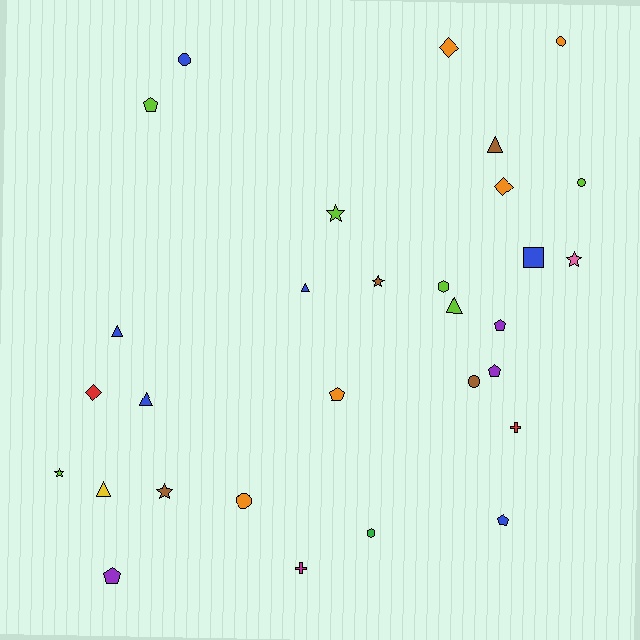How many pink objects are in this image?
There is 1 pink object.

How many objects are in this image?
There are 30 objects.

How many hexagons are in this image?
There are 2 hexagons.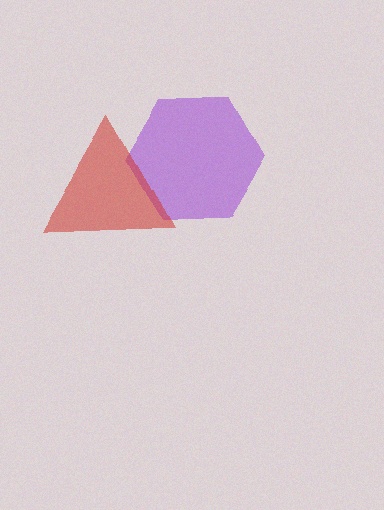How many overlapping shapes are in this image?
There are 2 overlapping shapes in the image.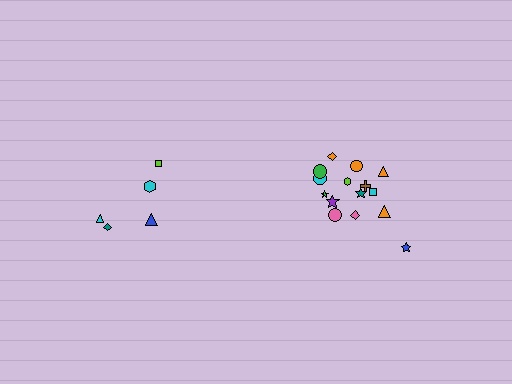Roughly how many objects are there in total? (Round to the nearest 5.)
Roughly 20 objects in total.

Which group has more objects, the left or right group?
The right group.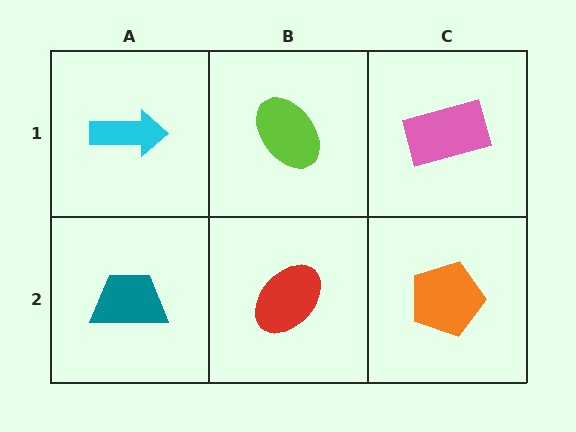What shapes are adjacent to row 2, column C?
A pink rectangle (row 1, column C), a red ellipse (row 2, column B).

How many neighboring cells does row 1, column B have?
3.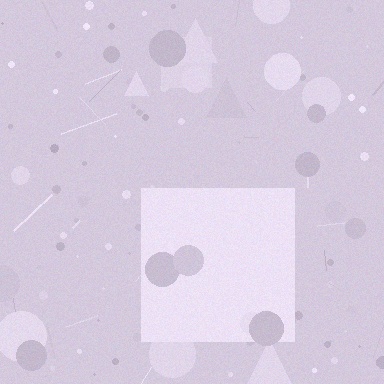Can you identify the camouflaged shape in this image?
The camouflaged shape is a square.